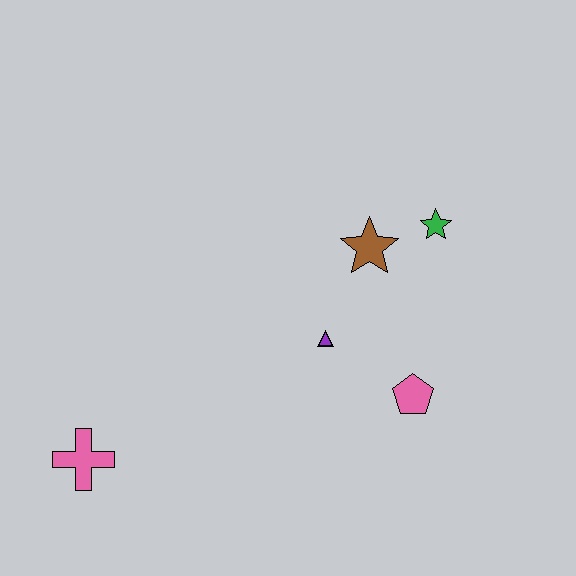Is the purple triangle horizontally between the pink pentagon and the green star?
No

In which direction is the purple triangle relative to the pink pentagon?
The purple triangle is to the left of the pink pentagon.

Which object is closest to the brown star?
The green star is closest to the brown star.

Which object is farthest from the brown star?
The pink cross is farthest from the brown star.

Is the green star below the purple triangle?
No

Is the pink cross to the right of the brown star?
No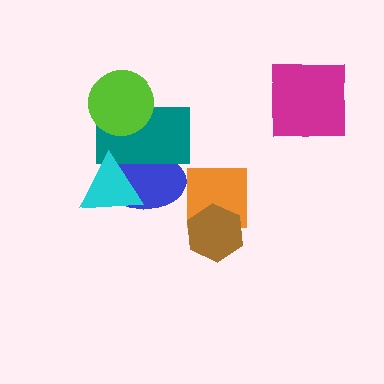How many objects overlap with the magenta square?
0 objects overlap with the magenta square.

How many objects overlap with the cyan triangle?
2 objects overlap with the cyan triangle.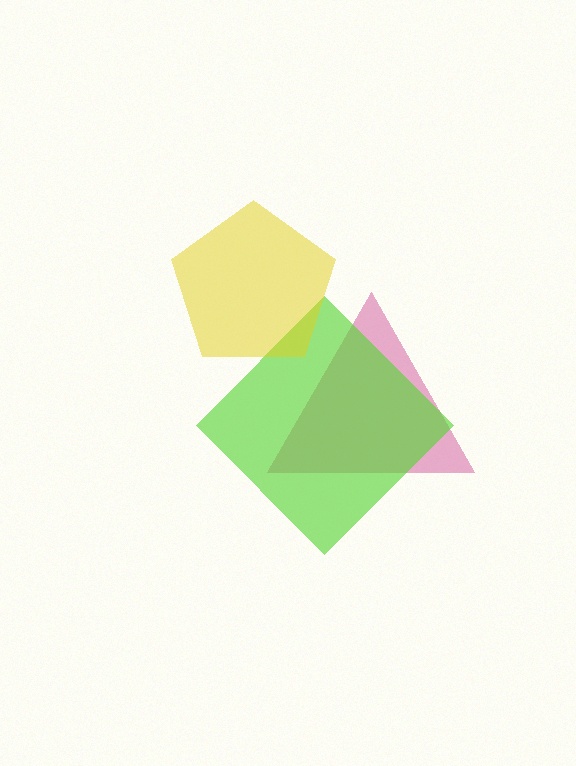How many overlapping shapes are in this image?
There are 3 overlapping shapes in the image.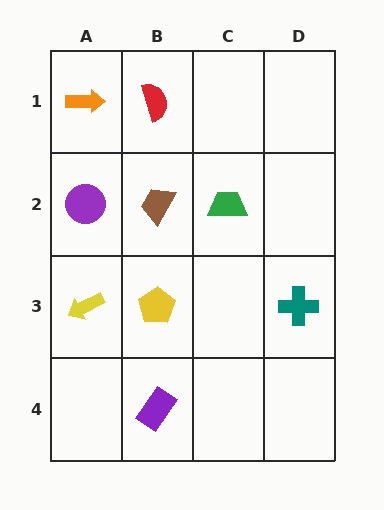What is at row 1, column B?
A red semicircle.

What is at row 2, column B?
A brown trapezoid.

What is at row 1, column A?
An orange arrow.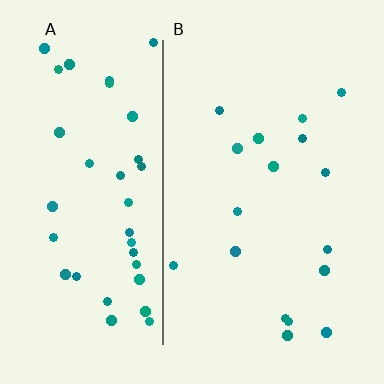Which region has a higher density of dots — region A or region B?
A (the left).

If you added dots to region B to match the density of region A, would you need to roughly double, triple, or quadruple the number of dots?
Approximately double.